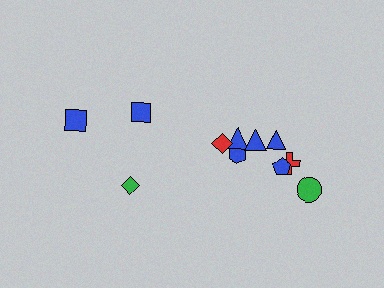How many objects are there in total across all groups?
There are 11 objects.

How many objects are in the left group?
There are 3 objects.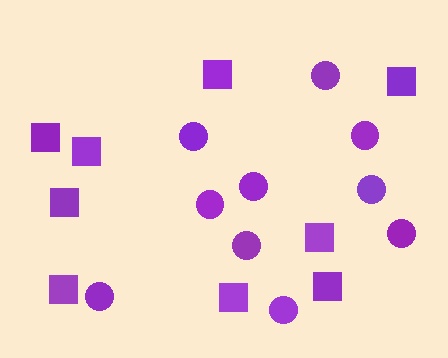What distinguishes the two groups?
There are 2 groups: one group of circles (10) and one group of squares (9).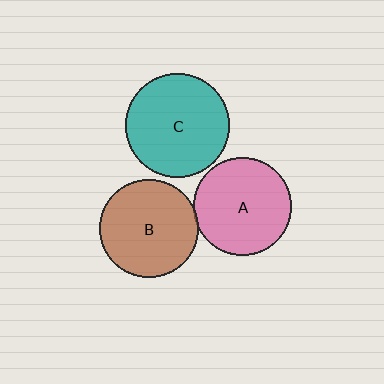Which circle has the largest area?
Circle C (teal).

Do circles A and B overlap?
Yes.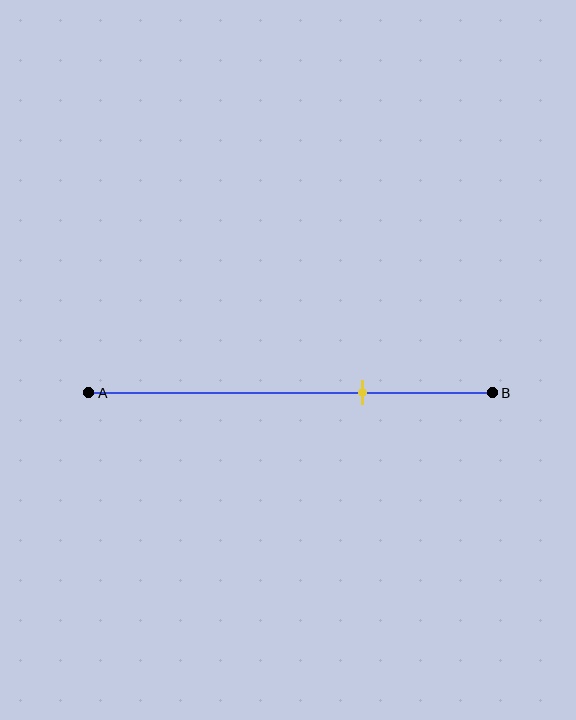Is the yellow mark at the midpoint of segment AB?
No, the mark is at about 70% from A, not at the 50% midpoint.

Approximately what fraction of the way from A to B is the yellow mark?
The yellow mark is approximately 70% of the way from A to B.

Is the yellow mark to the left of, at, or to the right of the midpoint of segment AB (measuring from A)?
The yellow mark is to the right of the midpoint of segment AB.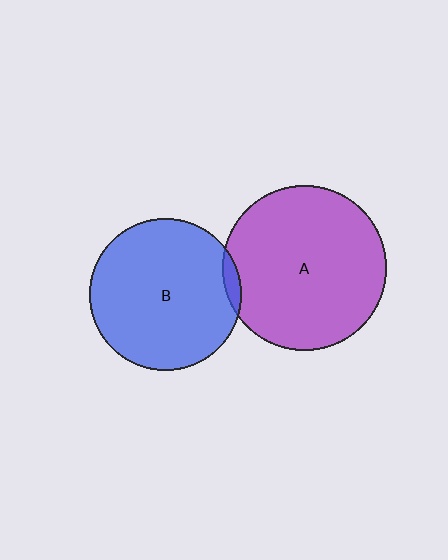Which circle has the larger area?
Circle A (purple).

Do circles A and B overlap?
Yes.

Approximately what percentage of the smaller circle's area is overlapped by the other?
Approximately 5%.